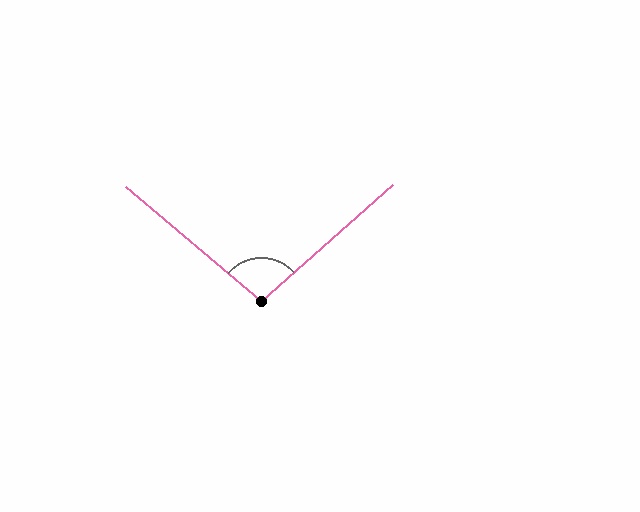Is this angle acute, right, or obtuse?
It is obtuse.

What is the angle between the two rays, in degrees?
Approximately 98 degrees.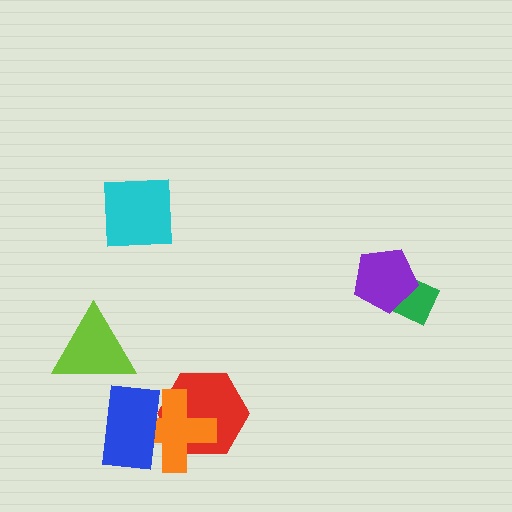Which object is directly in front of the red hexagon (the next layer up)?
The orange cross is directly in front of the red hexagon.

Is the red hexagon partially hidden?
Yes, it is partially covered by another shape.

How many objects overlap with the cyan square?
0 objects overlap with the cyan square.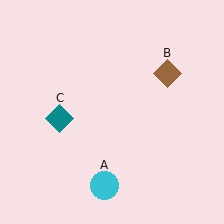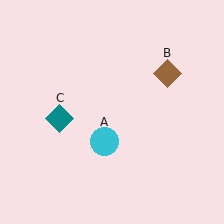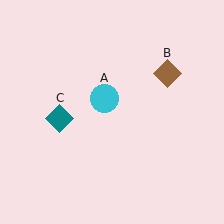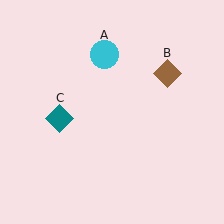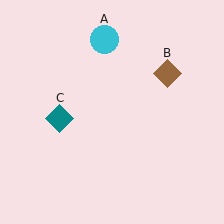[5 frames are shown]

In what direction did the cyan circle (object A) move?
The cyan circle (object A) moved up.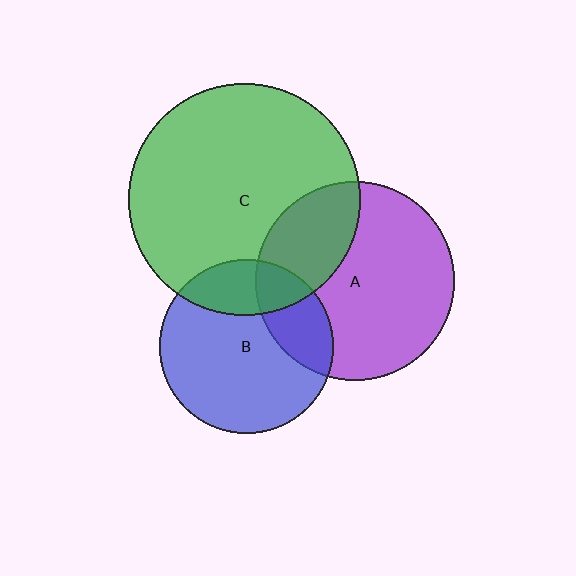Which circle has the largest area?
Circle C (green).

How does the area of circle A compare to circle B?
Approximately 1.3 times.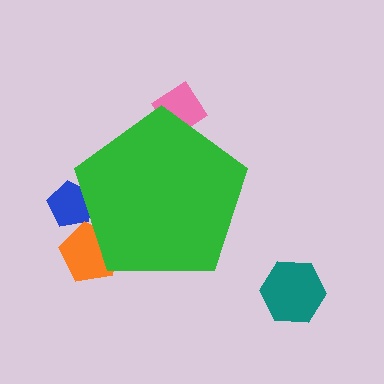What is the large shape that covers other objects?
A green pentagon.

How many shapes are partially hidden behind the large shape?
3 shapes are partially hidden.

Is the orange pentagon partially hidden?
Yes, the orange pentagon is partially hidden behind the green pentagon.